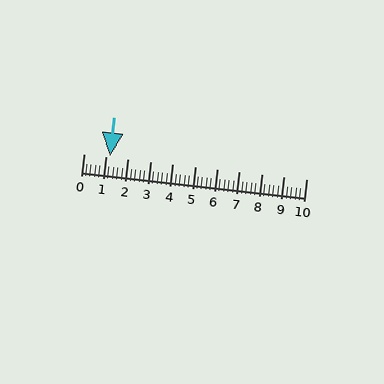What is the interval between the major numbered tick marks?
The major tick marks are spaced 1 units apart.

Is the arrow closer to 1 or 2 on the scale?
The arrow is closer to 1.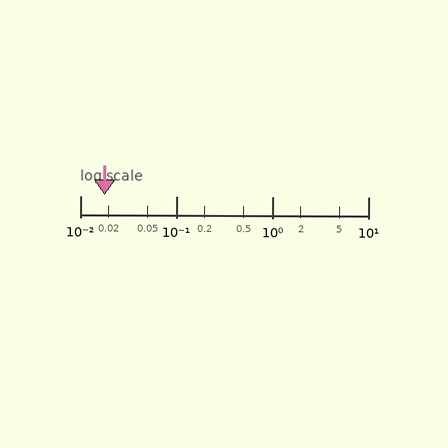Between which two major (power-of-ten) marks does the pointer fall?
The pointer is between 0.01 and 0.1.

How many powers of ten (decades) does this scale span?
The scale spans 3 decades, from 0.01 to 10.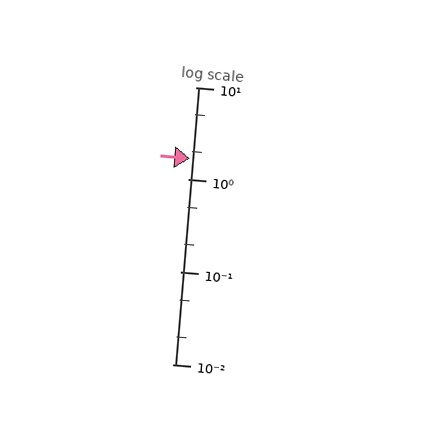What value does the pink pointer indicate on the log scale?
The pointer indicates approximately 1.7.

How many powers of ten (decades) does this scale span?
The scale spans 3 decades, from 0.01 to 10.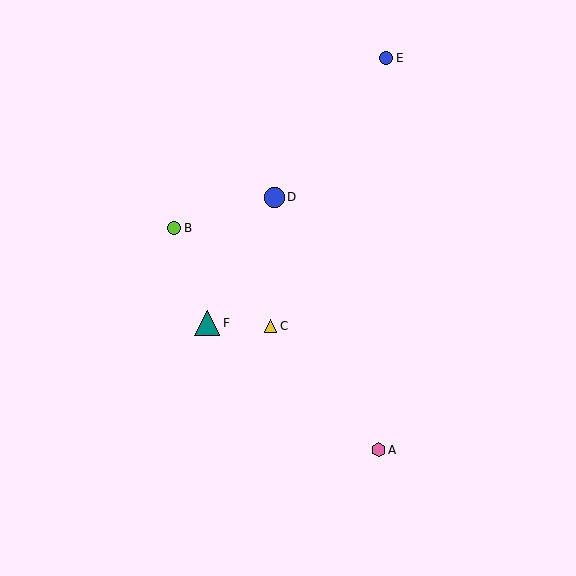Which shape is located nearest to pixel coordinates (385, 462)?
The pink hexagon (labeled A) at (378, 450) is nearest to that location.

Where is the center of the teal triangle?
The center of the teal triangle is at (207, 323).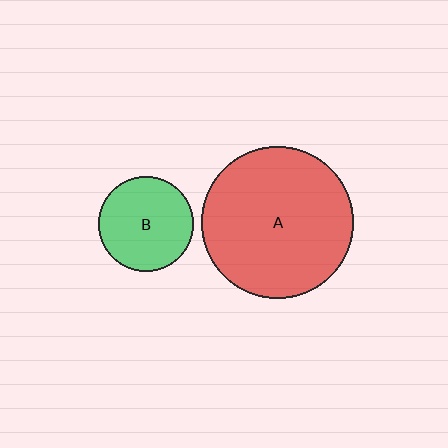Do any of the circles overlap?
No, none of the circles overlap.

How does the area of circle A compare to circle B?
Approximately 2.6 times.